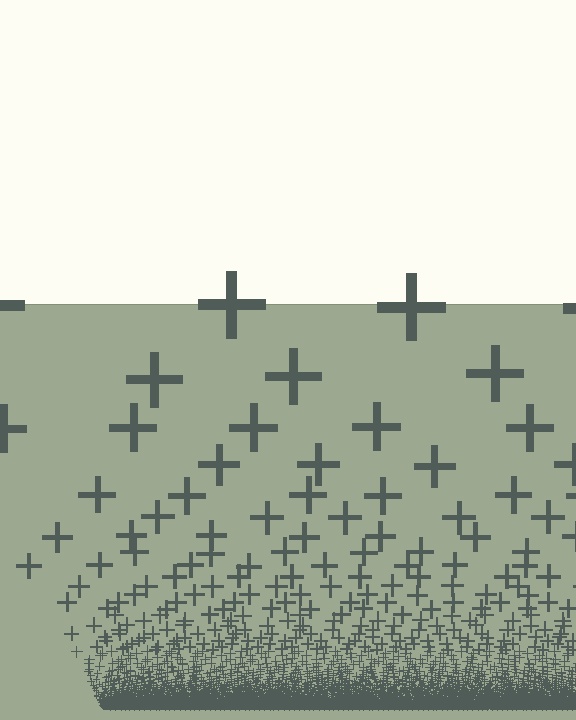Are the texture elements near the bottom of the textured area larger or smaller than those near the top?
Smaller. The gradient is inverted — elements near the bottom are smaller and denser.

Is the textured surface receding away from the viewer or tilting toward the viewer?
The surface appears to tilt toward the viewer. Texture elements get larger and sparser toward the top.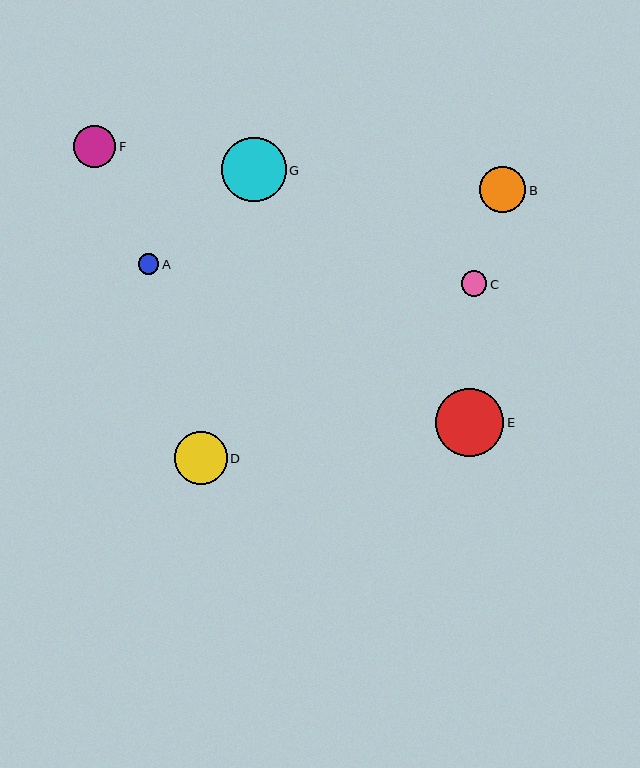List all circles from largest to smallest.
From largest to smallest: E, G, D, B, F, C, A.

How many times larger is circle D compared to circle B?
Circle D is approximately 1.1 times the size of circle B.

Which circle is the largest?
Circle E is the largest with a size of approximately 68 pixels.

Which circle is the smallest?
Circle A is the smallest with a size of approximately 20 pixels.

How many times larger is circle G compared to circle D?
Circle G is approximately 1.2 times the size of circle D.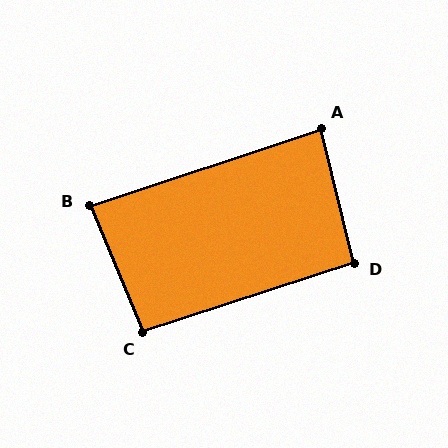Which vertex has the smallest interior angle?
A, at approximately 86 degrees.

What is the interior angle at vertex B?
Approximately 86 degrees (approximately right).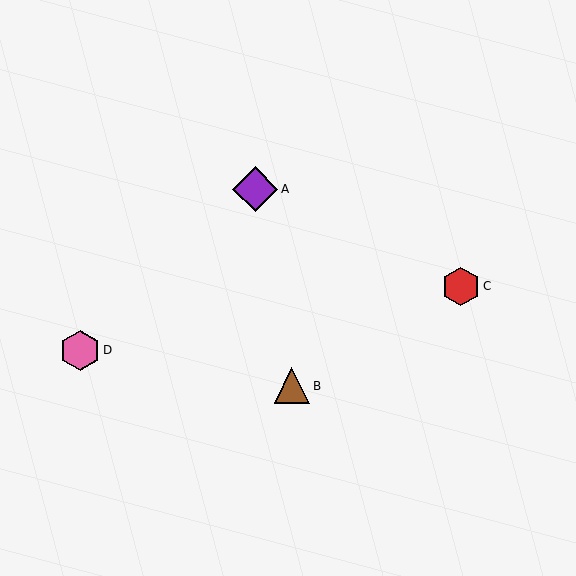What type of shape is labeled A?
Shape A is a purple diamond.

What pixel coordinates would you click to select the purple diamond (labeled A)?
Click at (255, 189) to select the purple diamond A.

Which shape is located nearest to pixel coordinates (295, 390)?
The brown triangle (labeled B) at (292, 386) is nearest to that location.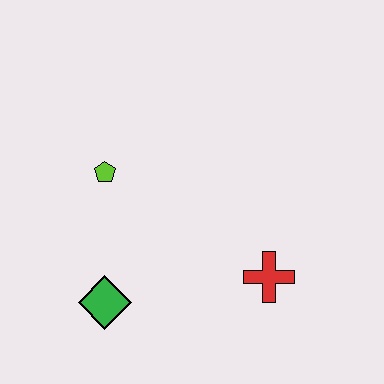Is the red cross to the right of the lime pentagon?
Yes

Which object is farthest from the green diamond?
The red cross is farthest from the green diamond.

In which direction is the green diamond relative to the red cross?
The green diamond is to the left of the red cross.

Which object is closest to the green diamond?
The lime pentagon is closest to the green diamond.